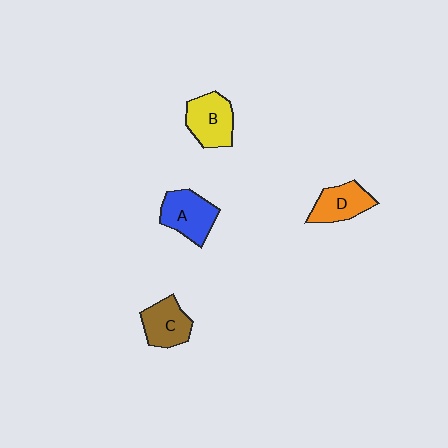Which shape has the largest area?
Shape A (blue).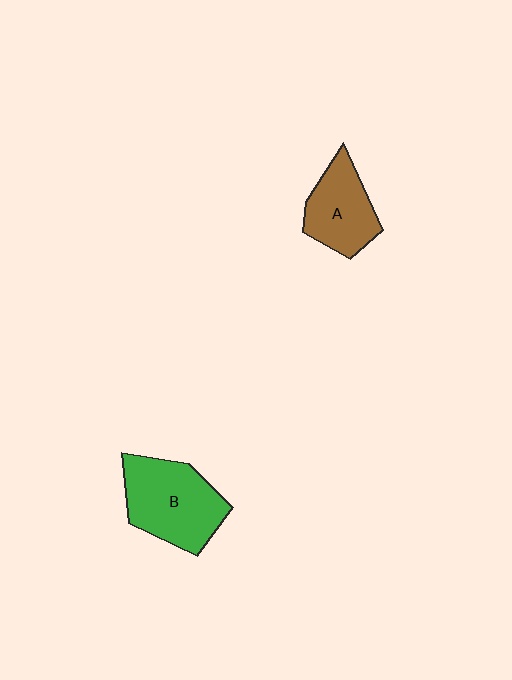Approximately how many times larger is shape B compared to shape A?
Approximately 1.4 times.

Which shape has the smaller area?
Shape A (brown).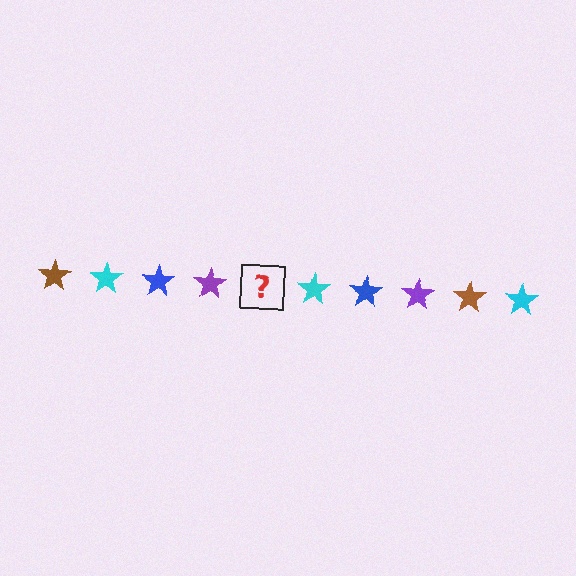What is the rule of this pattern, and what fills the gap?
The rule is that the pattern cycles through brown, cyan, blue, purple stars. The gap should be filled with a brown star.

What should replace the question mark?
The question mark should be replaced with a brown star.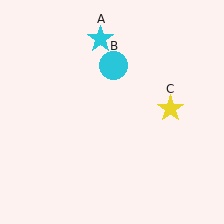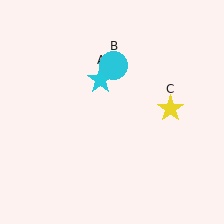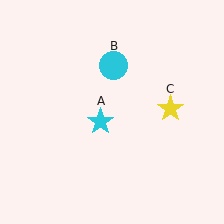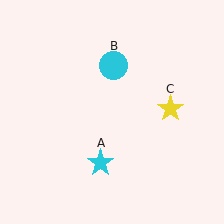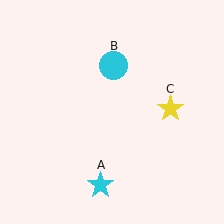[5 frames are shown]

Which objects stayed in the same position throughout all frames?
Cyan circle (object B) and yellow star (object C) remained stationary.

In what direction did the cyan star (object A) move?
The cyan star (object A) moved down.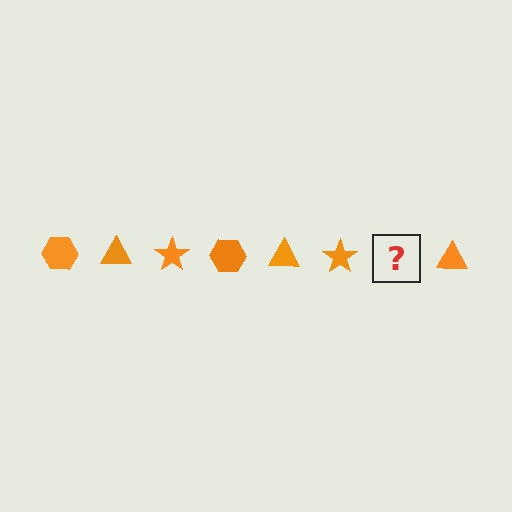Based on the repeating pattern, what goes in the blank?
The blank should be an orange hexagon.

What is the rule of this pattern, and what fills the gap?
The rule is that the pattern cycles through hexagon, triangle, star shapes in orange. The gap should be filled with an orange hexagon.